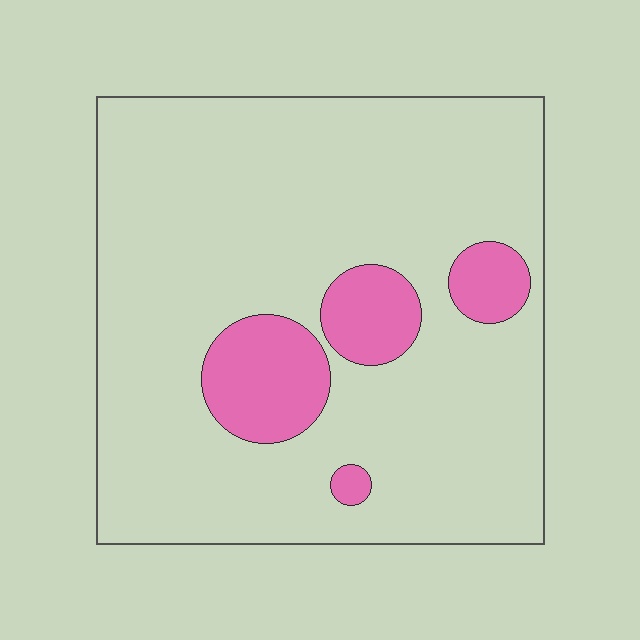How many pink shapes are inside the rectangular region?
4.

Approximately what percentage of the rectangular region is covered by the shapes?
Approximately 15%.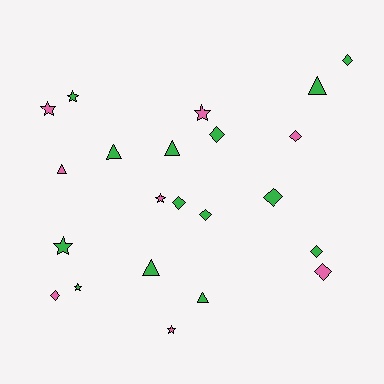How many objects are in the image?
There are 22 objects.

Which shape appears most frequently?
Diamond, with 9 objects.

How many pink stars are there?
There are 4 pink stars.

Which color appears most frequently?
Green, with 14 objects.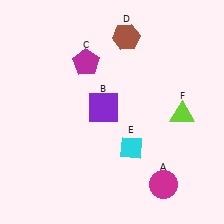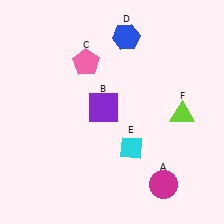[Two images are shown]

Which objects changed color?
C changed from magenta to pink. D changed from brown to blue.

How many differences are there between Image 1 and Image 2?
There are 2 differences between the two images.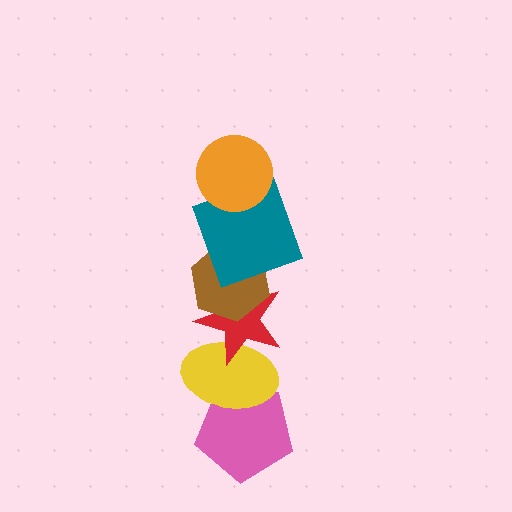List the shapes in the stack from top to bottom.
From top to bottom: the orange circle, the teal square, the brown hexagon, the red star, the yellow ellipse, the pink pentagon.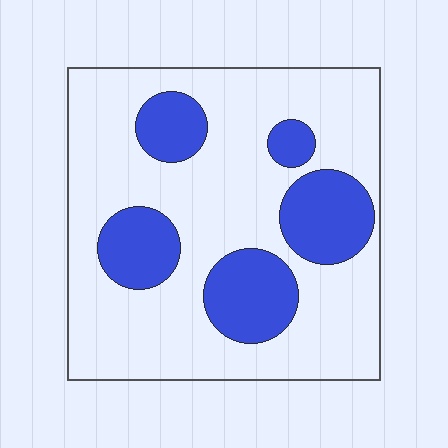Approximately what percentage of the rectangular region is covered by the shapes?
Approximately 25%.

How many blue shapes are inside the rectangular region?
5.